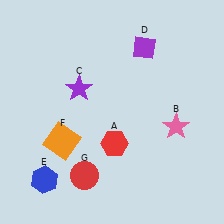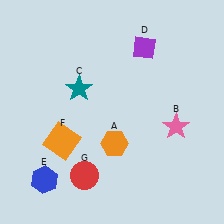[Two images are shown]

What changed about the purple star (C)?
In Image 1, C is purple. In Image 2, it changed to teal.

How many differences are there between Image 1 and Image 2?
There are 2 differences between the two images.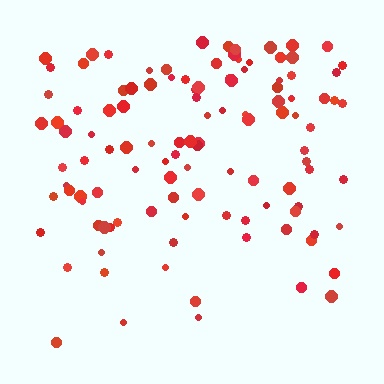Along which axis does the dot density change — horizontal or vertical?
Vertical.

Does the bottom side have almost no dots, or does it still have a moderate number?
Still a moderate number, just noticeably fewer than the top.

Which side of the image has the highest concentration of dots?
The top.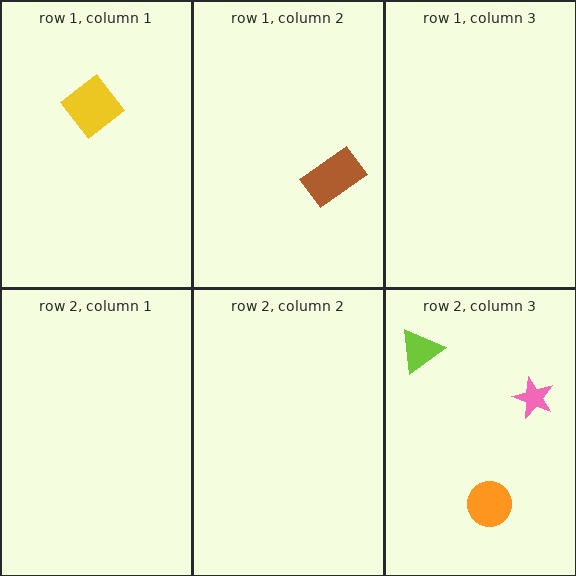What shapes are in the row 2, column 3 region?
The lime triangle, the orange circle, the pink star.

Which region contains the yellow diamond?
The row 1, column 1 region.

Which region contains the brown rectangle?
The row 1, column 2 region.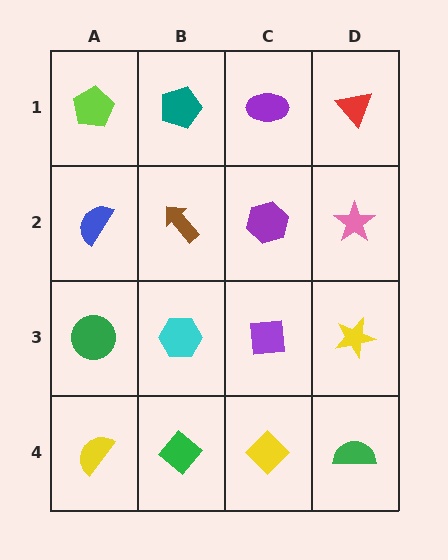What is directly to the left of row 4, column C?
A green diamond.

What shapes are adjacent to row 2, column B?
A teal pentagon (row 1, column B), a cyan hexagon (row 3, column B), a blue semicircle (row 2, column A), a purple hexagon (row 2, column C).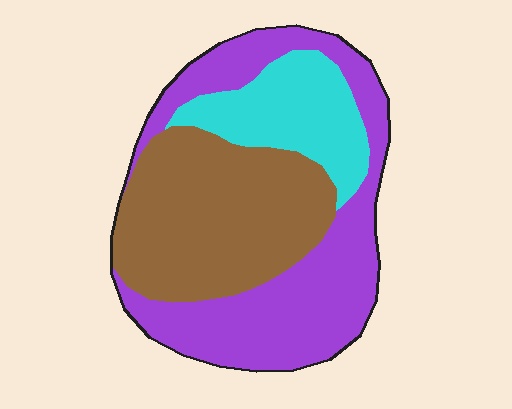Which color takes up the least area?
Cyan, at roughly 20%.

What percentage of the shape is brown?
Brown covers roughly 40% of the shape.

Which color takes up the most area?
Purple, at roughly 45%.